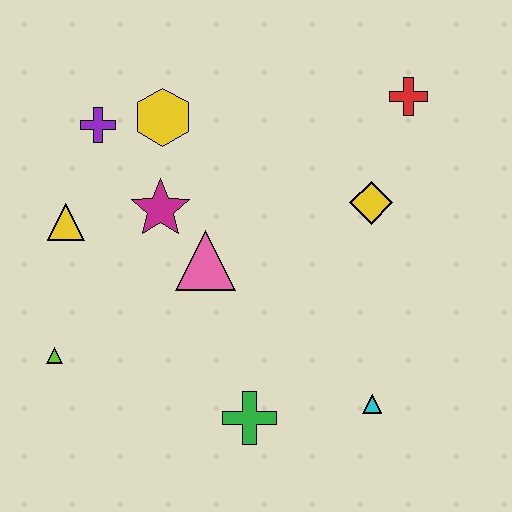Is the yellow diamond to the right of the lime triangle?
Yes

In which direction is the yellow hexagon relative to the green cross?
The yellow hexagon is above the green cross.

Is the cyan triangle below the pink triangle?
Yes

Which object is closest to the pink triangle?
The magenta star is closest to the pink triangle.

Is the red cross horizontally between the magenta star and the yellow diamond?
No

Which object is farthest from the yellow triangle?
The red cross is farthest from the yellow triangle.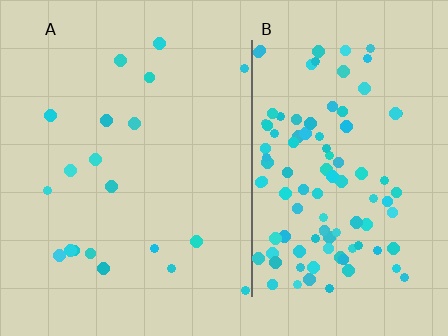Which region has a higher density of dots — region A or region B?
B (the right).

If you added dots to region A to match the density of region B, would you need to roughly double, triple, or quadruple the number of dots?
Approximately quadruple.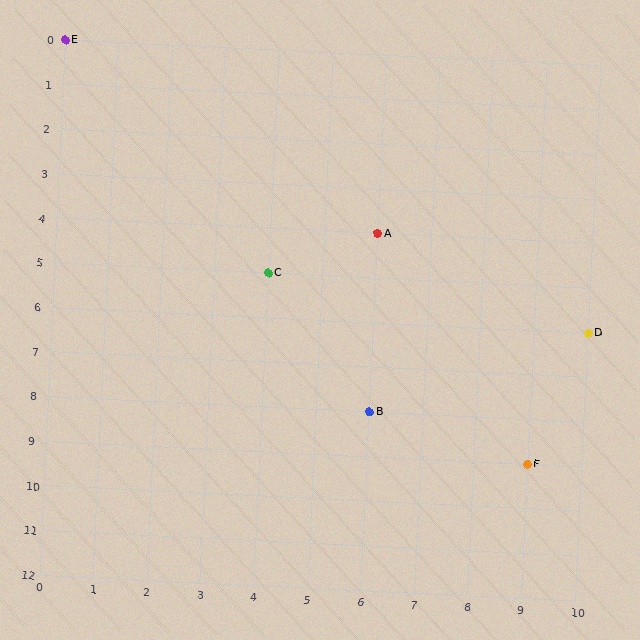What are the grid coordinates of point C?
Point C is at grid coordinates (4, 5).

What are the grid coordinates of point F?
Point F is at grid coordinates (9, 9).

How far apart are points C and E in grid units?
Points C and E are 4 columns and 5 rows apart (about 6.4 grid units diagonally).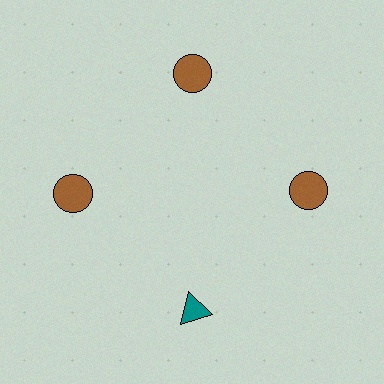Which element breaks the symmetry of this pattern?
The teal triangle at roughly the 6 o'clock position breaks the symmetry. All other shapes are brown circles.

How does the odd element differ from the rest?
It differs in both color (teal instead of brown) and shape (triangle instead of circle).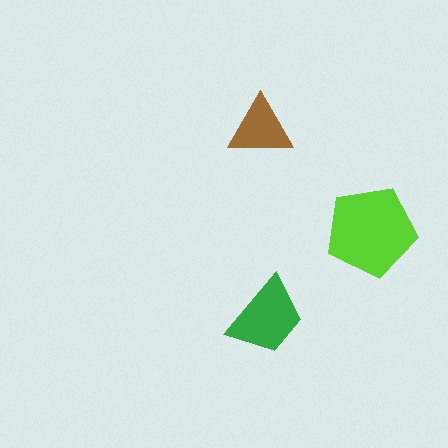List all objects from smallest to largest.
The brown triangle, the green trapezoid, the lime pentagon.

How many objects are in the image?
There are 3 objects in the image.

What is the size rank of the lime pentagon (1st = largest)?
1st.